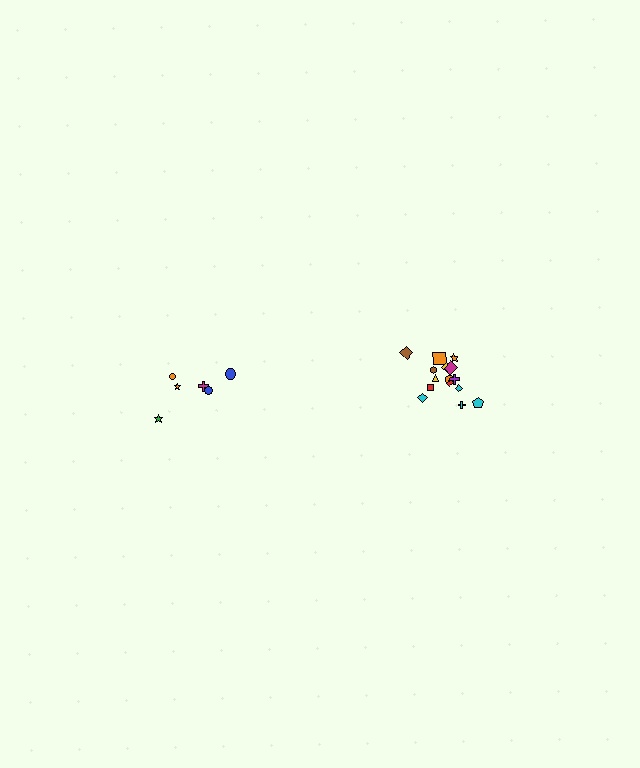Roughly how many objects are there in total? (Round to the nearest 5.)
Roughly 20 objects in total.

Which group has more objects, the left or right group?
The right group.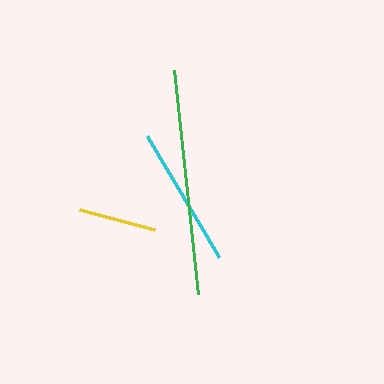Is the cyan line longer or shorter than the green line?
The green line is longer than the cyan line.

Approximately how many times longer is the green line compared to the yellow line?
The green line is approximately 2.9 times the length of the yellow line.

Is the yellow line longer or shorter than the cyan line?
The cyan line is longer than the yellow line.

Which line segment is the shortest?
The yellow line is the shortest at approximately 78 pixels.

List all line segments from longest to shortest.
From longest to shortest: green, cyan, yellow.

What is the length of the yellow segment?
The yellow segment is approximately 78 pixels long.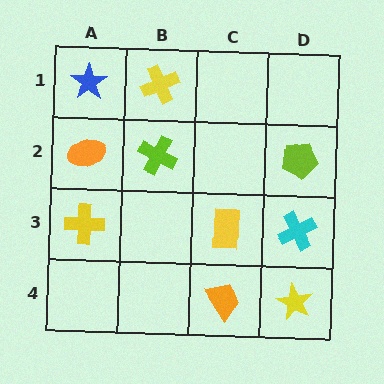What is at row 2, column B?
A lime cross.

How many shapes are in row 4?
2 shapes.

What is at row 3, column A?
A yellow cross.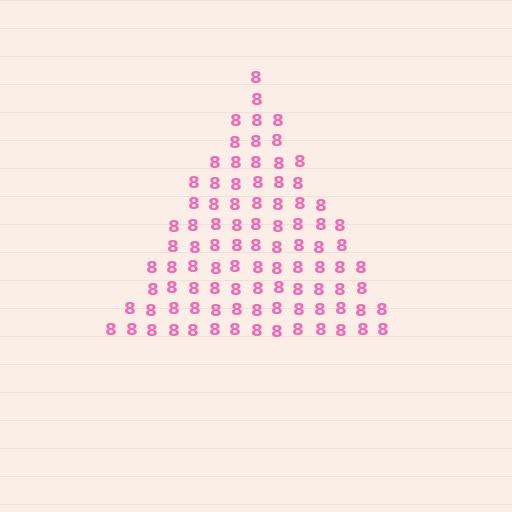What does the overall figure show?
The overall figure shows a triangle.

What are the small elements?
The small elements are digit 8's.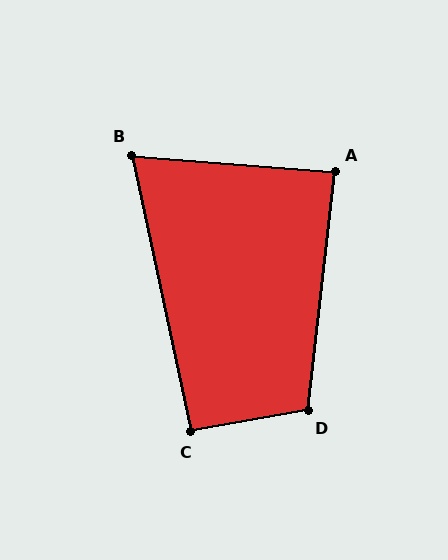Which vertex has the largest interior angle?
D, at approximately 107 degrees.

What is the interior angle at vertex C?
Approximately 92 degrees (approximately right).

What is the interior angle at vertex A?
Approximately 88 degrees (approximately right).